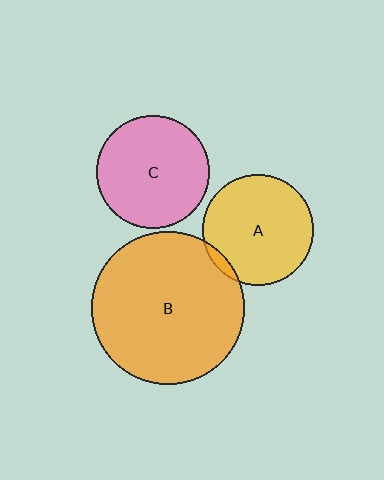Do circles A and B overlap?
Yes.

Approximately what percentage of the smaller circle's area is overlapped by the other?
Approximately 5%.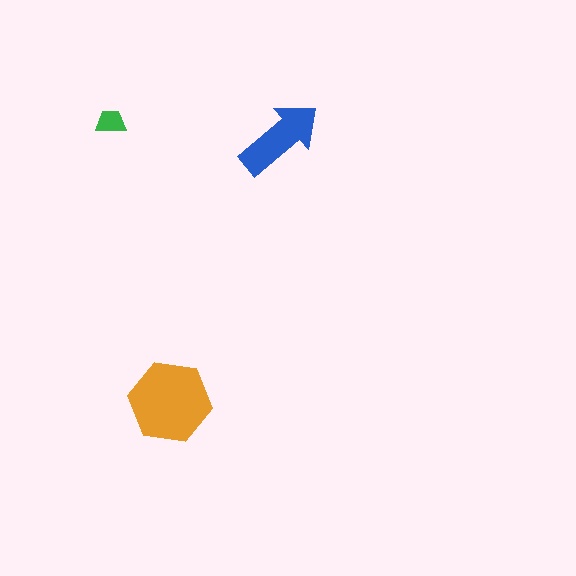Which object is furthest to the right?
The blue arrow is rightmost.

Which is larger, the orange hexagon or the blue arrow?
The orange hexagon.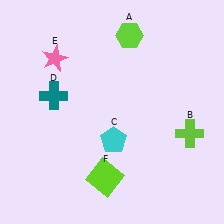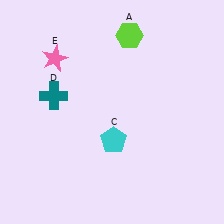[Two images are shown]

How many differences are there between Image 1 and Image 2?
There are 2 differences between the two images.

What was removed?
The lime square (F), the lime cross (B) were removed in Image 2.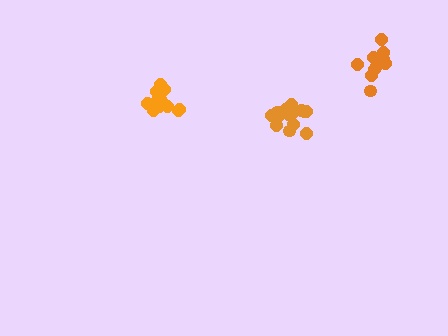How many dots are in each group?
Group 1: 11 dots, Group 2: 14 dots, Group 3: 12 dots (37 total).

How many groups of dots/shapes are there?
There are 3 groups.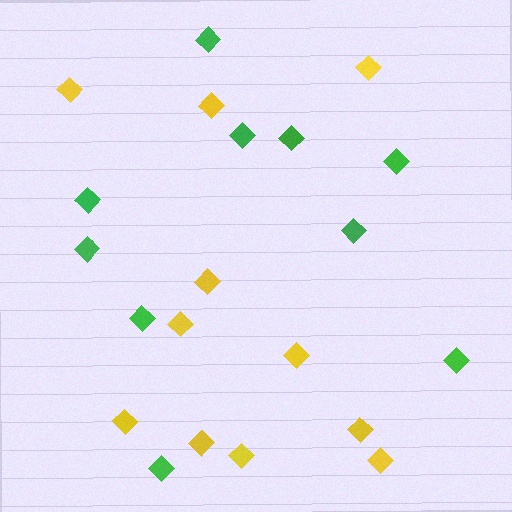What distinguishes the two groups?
There are 2 groups: one group of yellow diamonds (11) and one group of green diamonds (10).